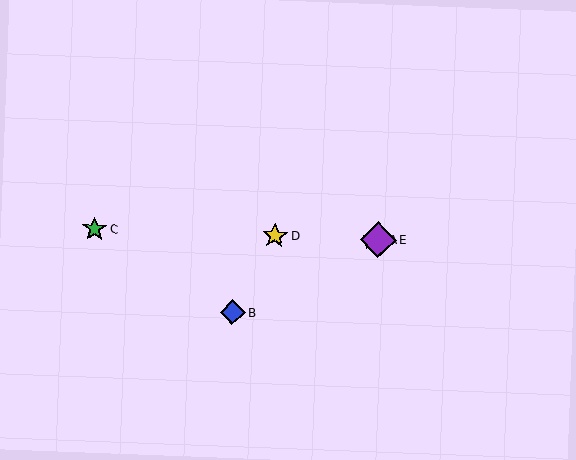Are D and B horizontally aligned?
No, D is at y≈236 and B is at y≈312.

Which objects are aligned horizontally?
Objects A, C, D, E are aligned horizontally.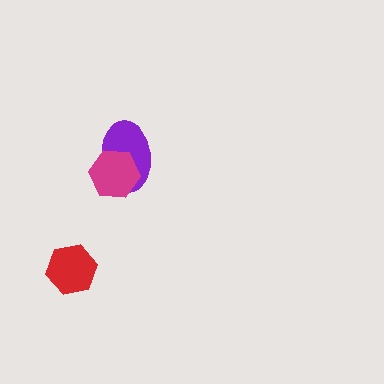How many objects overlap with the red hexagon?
0 objects overlap with the red hexagon.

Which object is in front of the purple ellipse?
The magenta hexagon is in front of the purple ellipse.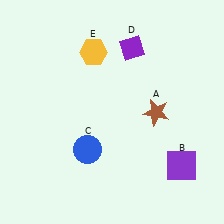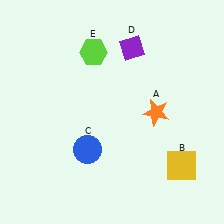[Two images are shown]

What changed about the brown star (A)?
In Image 1, A is brown. In Image 2, it changed to orange.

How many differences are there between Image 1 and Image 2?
There are 3 differences between the two images.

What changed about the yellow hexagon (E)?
In Image 1, E is yellow. In Image 2, it changed to lime.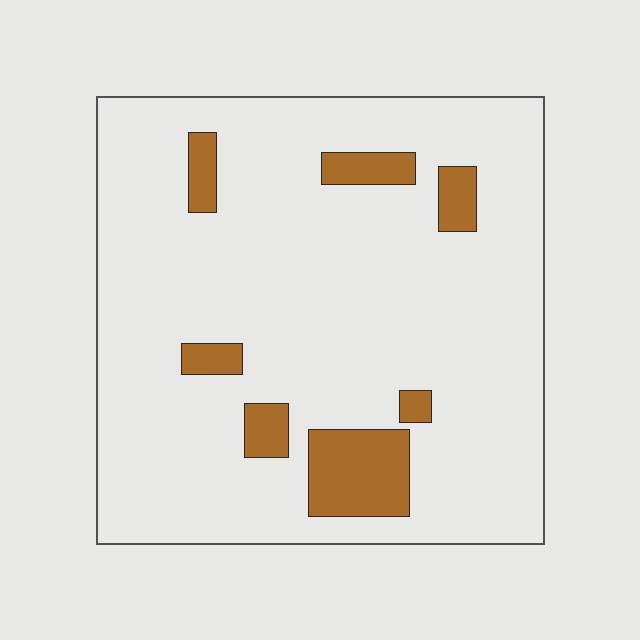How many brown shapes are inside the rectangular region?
7.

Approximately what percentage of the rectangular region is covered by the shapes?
Approximately 10%.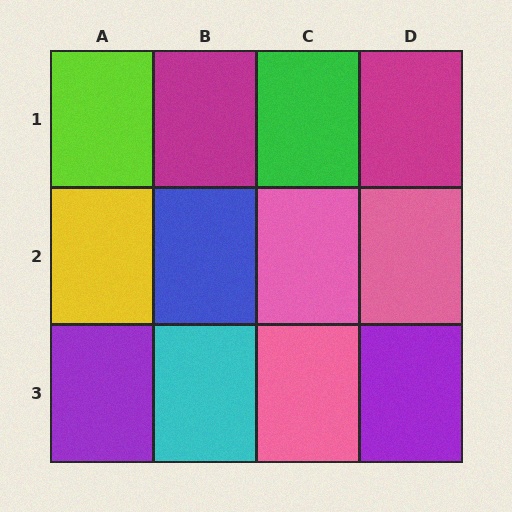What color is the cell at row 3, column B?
Cyan.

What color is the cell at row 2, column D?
Pink.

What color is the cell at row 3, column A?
Purple.